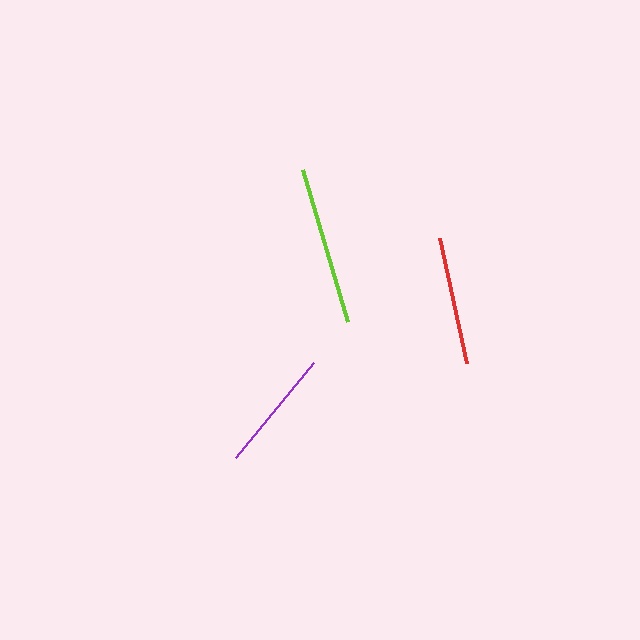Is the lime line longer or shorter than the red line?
The lime line is longer than the red line.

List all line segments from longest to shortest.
From longest to shortest: lime, red, purple.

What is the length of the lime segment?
The lime segment is approximately 159 pixels long.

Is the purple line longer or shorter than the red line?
The red line is longer than the purple line.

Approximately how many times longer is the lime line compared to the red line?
The lime line is approximately 1.3 times the length of the red line.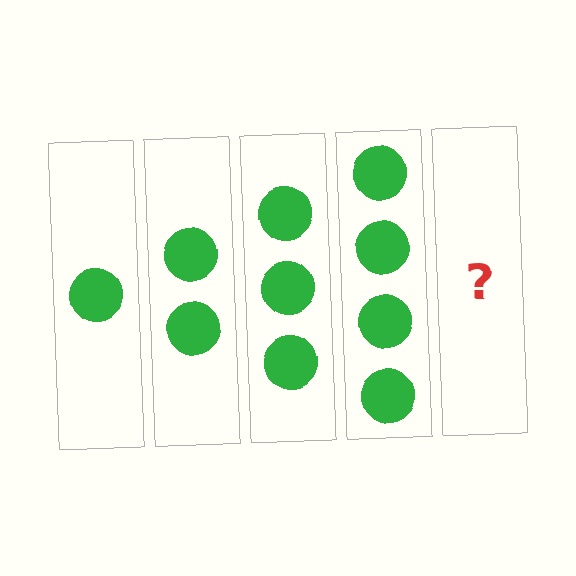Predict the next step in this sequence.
The next step is 5 circles.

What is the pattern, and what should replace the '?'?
The pattern is that each step adds one more circle. The '?' should be 5 circles.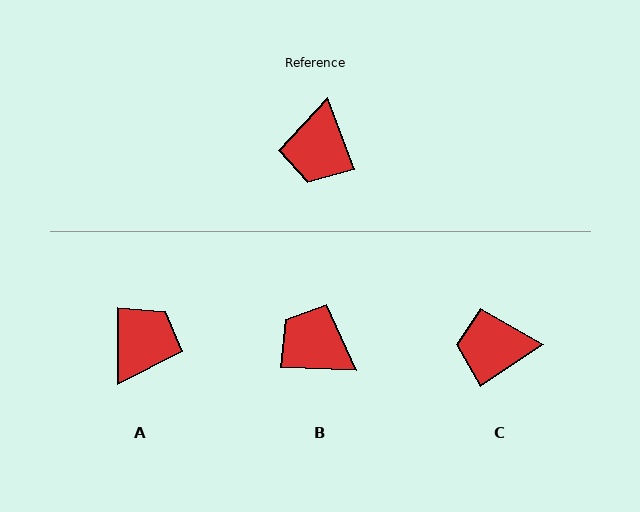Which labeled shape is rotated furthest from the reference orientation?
A, about 160 degrees away.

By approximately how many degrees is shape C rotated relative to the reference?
Approximately 77 degrees clockwise.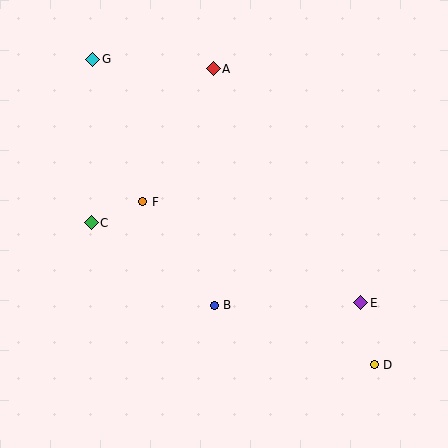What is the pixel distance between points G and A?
The distance between G and A is 121 pixels.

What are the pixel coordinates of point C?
Point C is at (91, 223).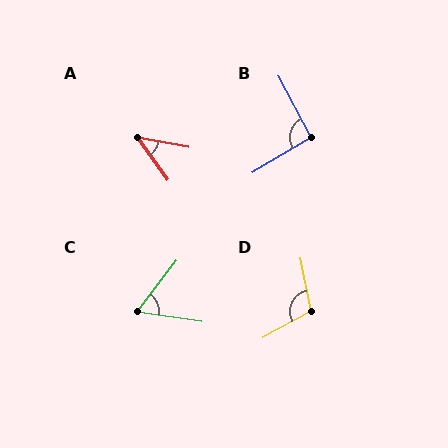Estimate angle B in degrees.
Approximately 93 degrees.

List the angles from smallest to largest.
A (44°), C (61°), B (93°), D (107°).